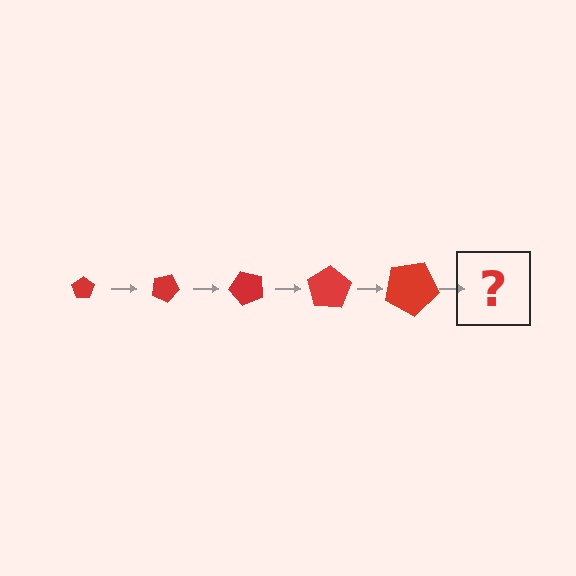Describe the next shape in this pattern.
It should be a pentagon, larger than the previous one and rotated 125 degrees from the start.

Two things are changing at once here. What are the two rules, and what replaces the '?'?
The two rules are that the pentagon grows larger each step and it rotates 25 degrees each step. The '?' should be a pentagon, larger than the previous one and rotated 125 degrees from the start.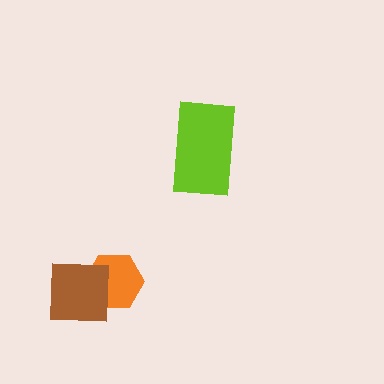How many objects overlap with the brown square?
1 object overlaps with the brown square.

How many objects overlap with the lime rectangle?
0 objects overlap with the lime rectangle.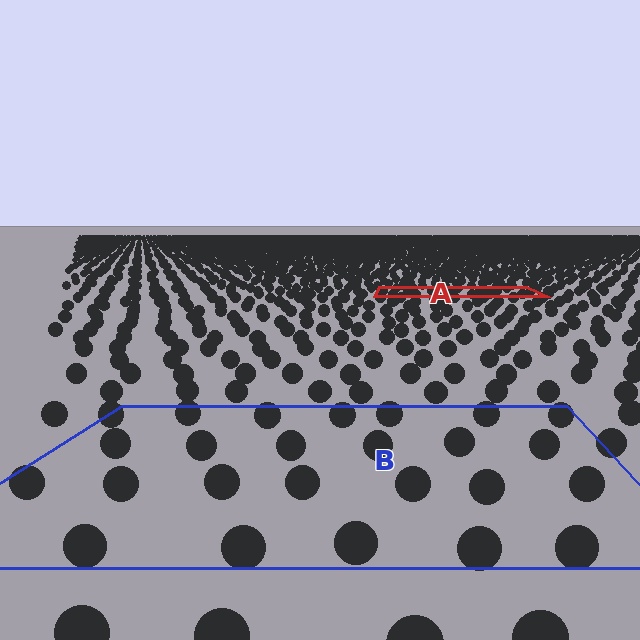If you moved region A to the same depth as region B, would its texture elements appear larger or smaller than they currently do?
They would appear larger. At a closer depth, the same texture elements are projected at a bigger on-screen size.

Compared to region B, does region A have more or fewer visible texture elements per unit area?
Region A has more texture elements per unit area — they are packed more densely because it is farther away.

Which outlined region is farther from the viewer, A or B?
Region A is farther from the viewer — the texture elements inside it appear smaller and more densely packed.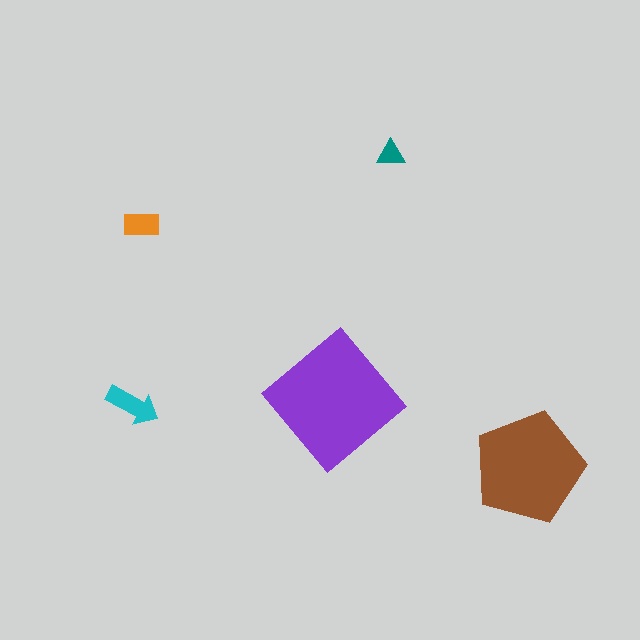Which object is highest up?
The teal triangle is topmost.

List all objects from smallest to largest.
The teal triangle, the orange rectangle, the cyan arrow, the brown pentagon, the purple diamond.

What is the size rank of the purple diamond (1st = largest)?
1st.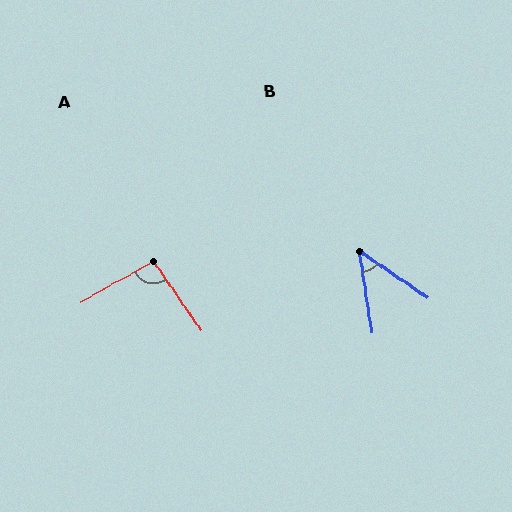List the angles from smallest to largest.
B (47°), A (95°).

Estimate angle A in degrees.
Approximately 95 degrees.